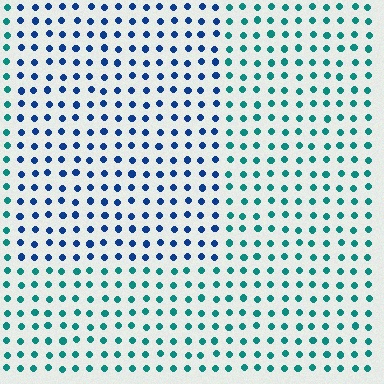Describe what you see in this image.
The image is filled with small teal elements in a uniform arrangement. A rectangle-shaped region is visible where the elements are tinted to a slightly different hue, forming a subtle color boundary.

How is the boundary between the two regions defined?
The boundary is defined purely by a slight shift in hue (about 44 degrees). Spacing, size, and orientation are identical on both sides.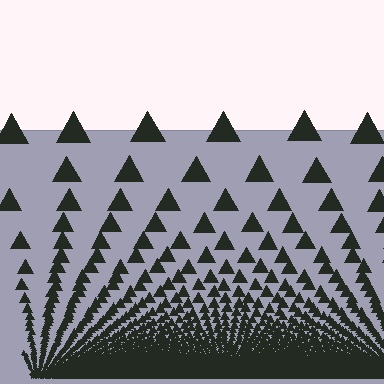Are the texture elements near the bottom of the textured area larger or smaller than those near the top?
Smaller. The gradient is inverted — elements near the bottom are smaller and denser.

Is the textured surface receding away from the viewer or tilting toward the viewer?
The surface appears to tilt toward the viewer. Texture elements get larger and sparser toward the top.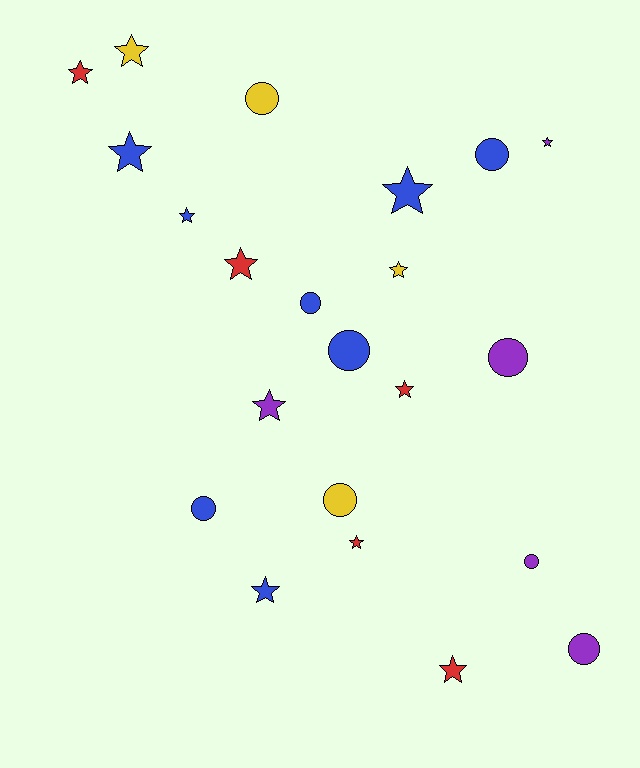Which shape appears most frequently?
Star, with 13 objects.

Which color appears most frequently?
Blue, with 8 objects.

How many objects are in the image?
There are 22 objects.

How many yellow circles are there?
There are 2 yellow circles.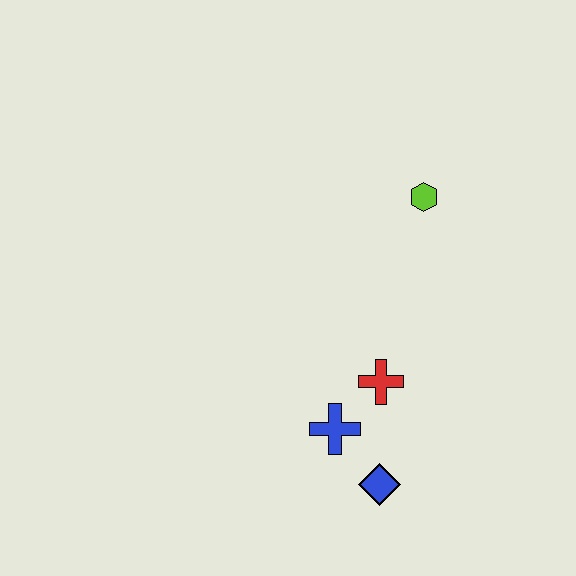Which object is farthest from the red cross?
The lime hexagon is farthest from the red cross.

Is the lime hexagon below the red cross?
No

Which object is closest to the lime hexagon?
The red cross is closest to the lime hexagon.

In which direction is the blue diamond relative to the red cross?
The blue diamond is below the red cross.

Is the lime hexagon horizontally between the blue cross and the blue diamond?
No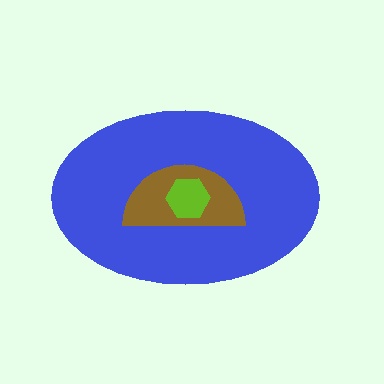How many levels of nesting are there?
3.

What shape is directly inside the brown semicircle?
The lime hexagon.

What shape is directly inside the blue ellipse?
The brown semicircle.